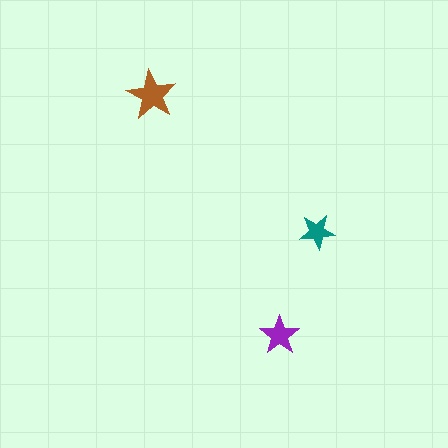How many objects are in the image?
There are 3 objects in the image.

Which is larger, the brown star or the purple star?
The brown one.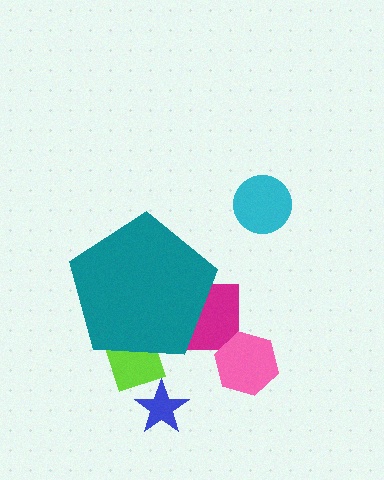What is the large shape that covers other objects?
A teal pentagon.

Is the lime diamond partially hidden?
Yes, the lime diamond is partially hidden behind the teal pentagon.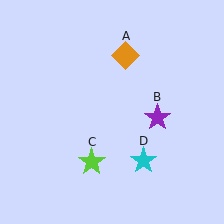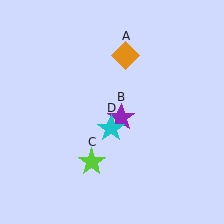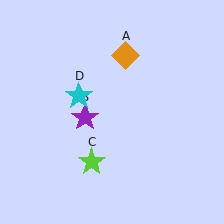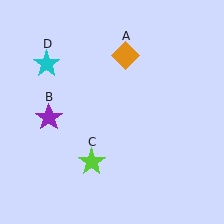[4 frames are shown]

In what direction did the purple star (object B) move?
The purple star (object B) moved left.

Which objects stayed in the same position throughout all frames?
Orange diamond (object A) and lime star (object C) remained stationary.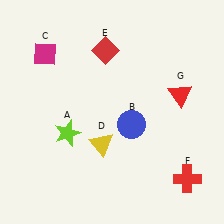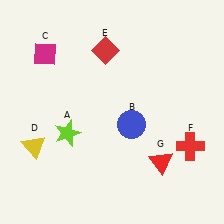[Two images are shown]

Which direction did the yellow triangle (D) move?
The yellow triangle (D) moved left.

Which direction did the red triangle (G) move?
The red triangle (G) moved down.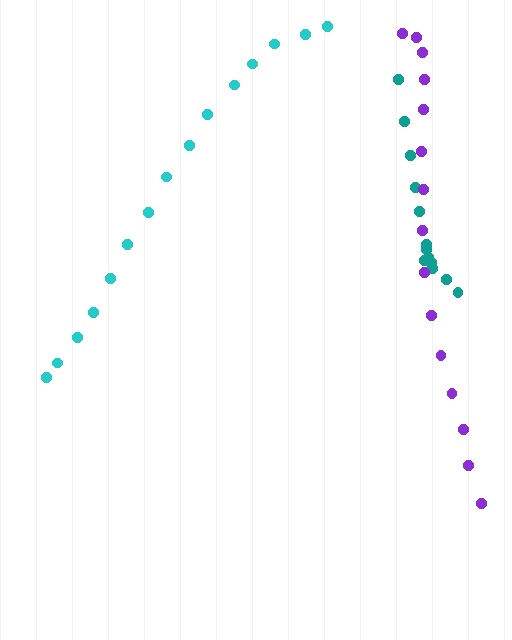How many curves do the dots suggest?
There are 3 distinct paths.